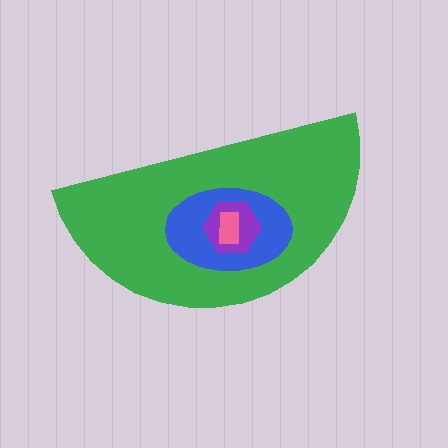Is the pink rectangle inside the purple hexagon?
Yes.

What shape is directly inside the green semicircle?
The blue ellipse.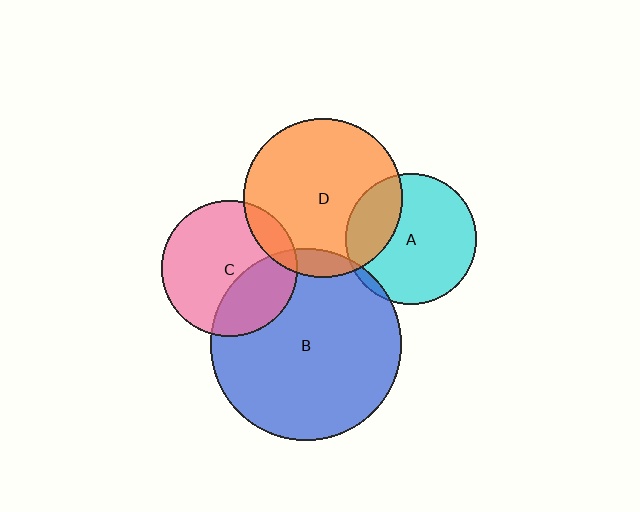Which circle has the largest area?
Circle B (blue).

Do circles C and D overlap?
Yes.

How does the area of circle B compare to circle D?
Approximately 1.4 times.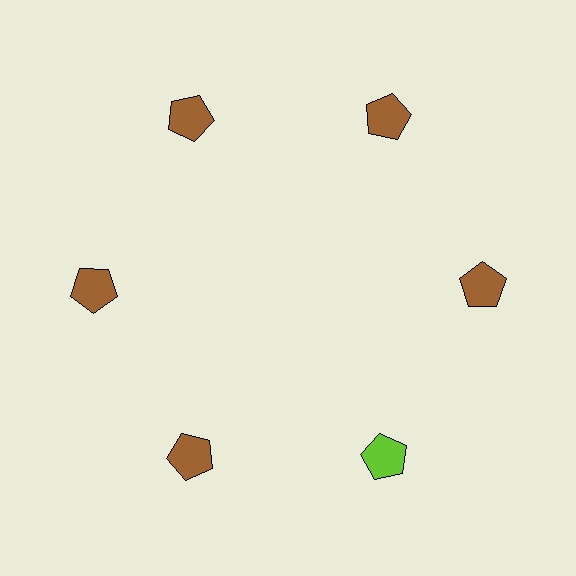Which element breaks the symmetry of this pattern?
The lime pentagon at roughly the 5 o'clock position breaks the symmetry. All other shapes are brown pentagons.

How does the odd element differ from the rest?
It has a different color: lime instead of brown.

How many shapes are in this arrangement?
There are 6 shapes arranged in a ring pattern.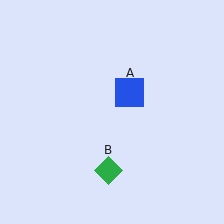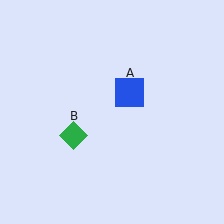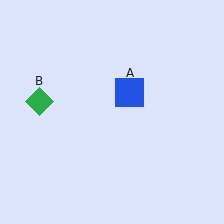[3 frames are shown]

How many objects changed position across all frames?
1 object changed position: green diamond (object B).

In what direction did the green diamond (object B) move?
The green diamond (object B) moved up and to the left.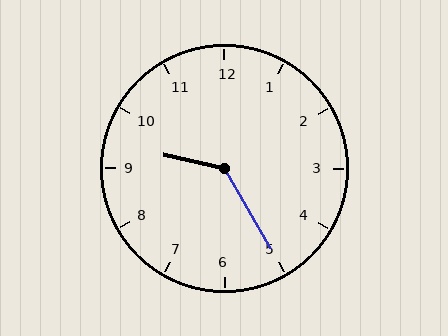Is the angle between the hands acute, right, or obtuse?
It is obtuse.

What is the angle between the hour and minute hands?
Approximately 132 degrees.